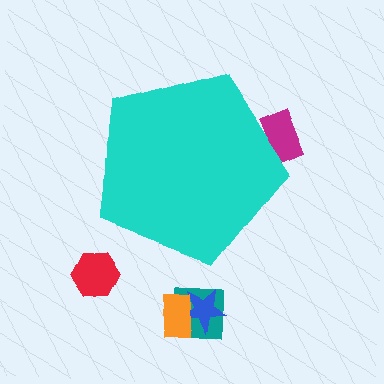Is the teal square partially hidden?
No, the teal square is fully visible.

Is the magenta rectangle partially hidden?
Yes, the magenta rectangle is partially hidden behind the cyan pentagon.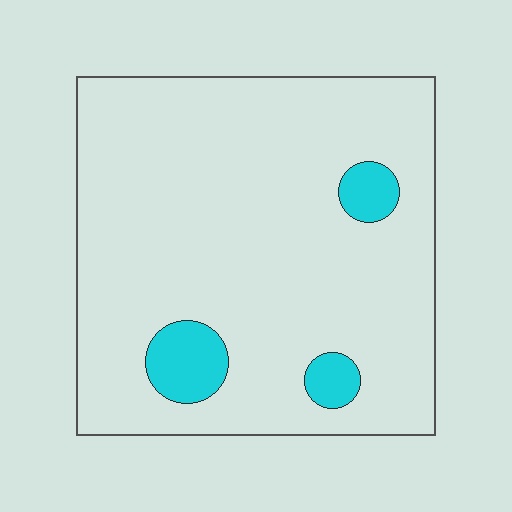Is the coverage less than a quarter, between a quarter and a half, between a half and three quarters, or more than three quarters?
Less than a quarter.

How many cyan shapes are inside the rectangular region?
3.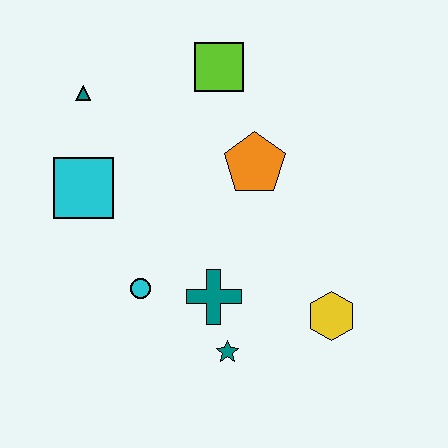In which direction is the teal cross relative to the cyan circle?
The teal cross is to the right of the cyan circle.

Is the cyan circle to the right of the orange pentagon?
No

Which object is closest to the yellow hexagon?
The teal star is closest to the yellow hexagon.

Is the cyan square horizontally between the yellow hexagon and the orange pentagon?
No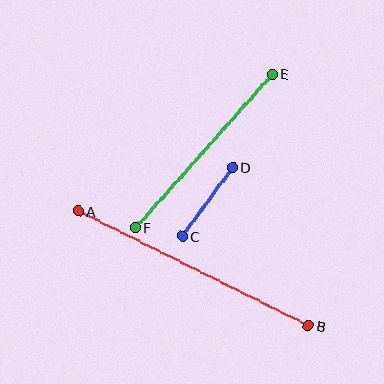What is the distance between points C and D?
The distance is approximately 86 pixels.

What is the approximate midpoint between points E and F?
The midpoint is at approximately (204, 151) pixels.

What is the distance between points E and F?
The distance is approximately 206 pixels.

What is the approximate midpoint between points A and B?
The midpoint is at approximately (193, 269) pixels.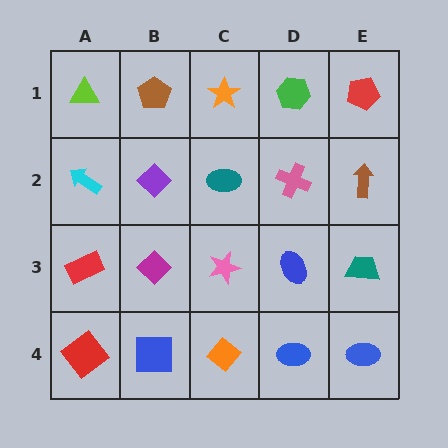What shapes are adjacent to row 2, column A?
A lime triangle (row 1, column A), a red rectangle (row 3, column A), a purple diamond (row 2, column B).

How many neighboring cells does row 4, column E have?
2.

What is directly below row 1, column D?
A pink cross.